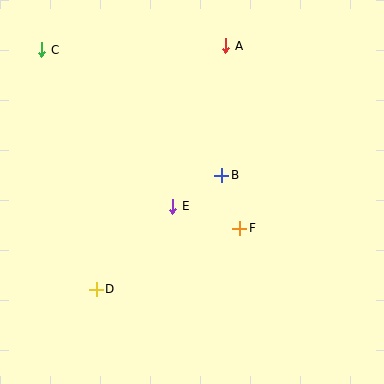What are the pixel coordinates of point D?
Point D is at (96, 289).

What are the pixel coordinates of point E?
Point E is at (173, 206).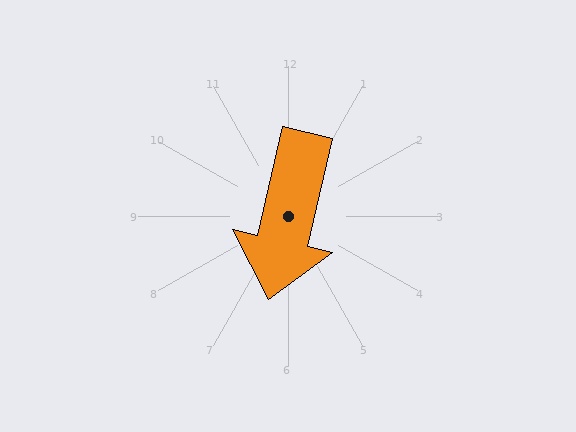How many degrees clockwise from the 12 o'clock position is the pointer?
Approximately 193 degrees.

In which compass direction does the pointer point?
South.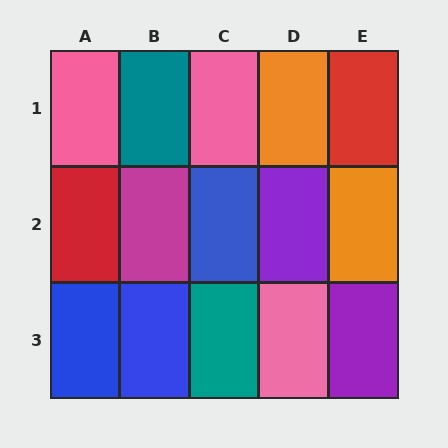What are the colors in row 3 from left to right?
Blue, blue, teal, pink, purple.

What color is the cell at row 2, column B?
Magenta.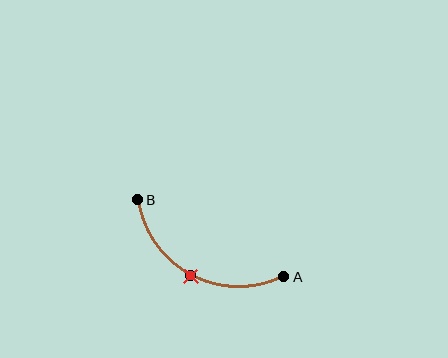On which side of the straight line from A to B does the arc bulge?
The arc bulges below the straight line connecting A and B.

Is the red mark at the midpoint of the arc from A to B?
Yes. The red mark lies on the arc at equal arc-length from both A and B — it is the arc midpoint.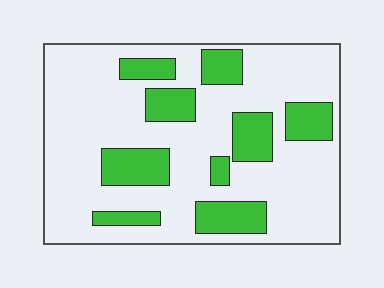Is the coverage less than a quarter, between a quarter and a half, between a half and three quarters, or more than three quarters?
Between a quarter and a half.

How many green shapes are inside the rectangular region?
9.